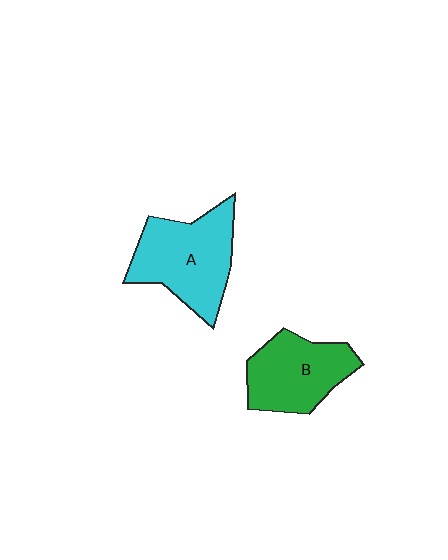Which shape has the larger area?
Shape A (cyan).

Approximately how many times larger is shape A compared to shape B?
Approximately 1.2 times.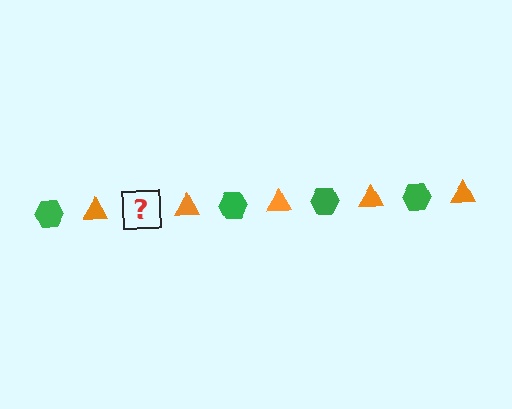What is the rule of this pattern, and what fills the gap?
The rule is that the pattern alternates between green hexagon and orange triangle. The gap should be filled with a green hexagon.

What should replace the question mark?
The question mark should be replaced with a green hexagon.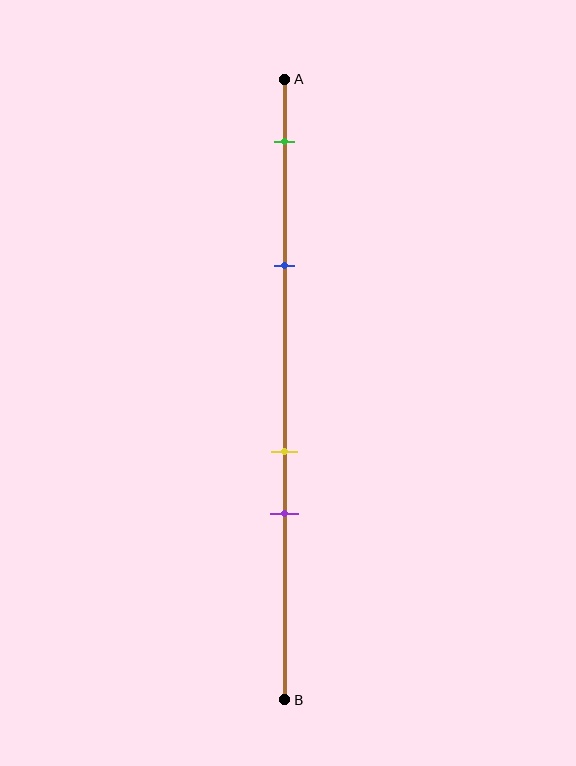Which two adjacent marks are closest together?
The yellow and purple marks are the closest adjacent pair.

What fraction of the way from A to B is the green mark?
The green mark is approximately 10% (0.1) of the way from A to B.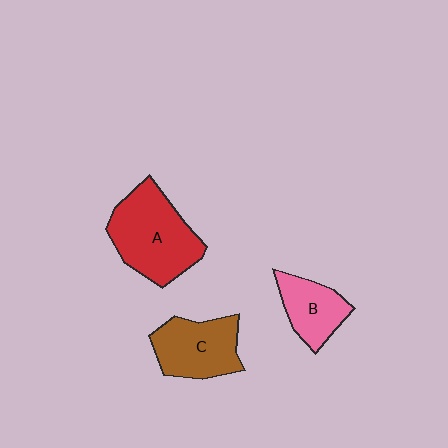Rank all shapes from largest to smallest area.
From largest to smallest: A (red), C (brown), B (pink).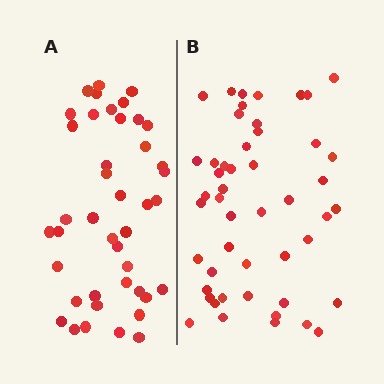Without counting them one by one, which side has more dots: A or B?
Region B (the right region) has more dots.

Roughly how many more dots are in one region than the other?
Region B has roughly 8 or so more dots than region A.